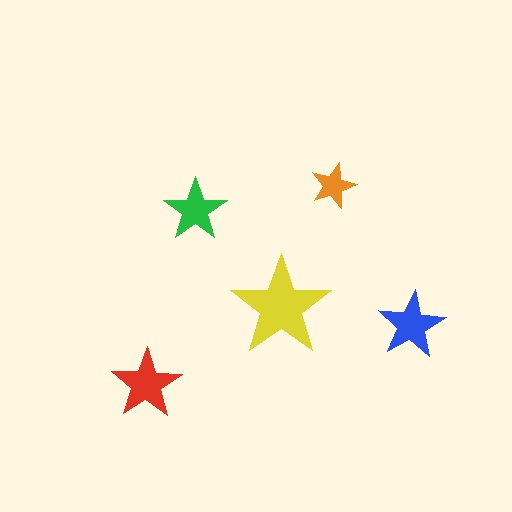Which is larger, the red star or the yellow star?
The yellow one.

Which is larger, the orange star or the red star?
The red one.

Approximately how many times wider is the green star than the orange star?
About 1.5 times wider.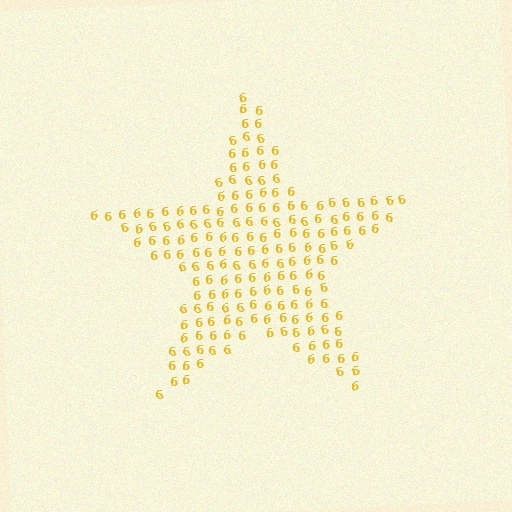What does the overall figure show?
The overall figure shows a star.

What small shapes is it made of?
It is made of small digit 6's.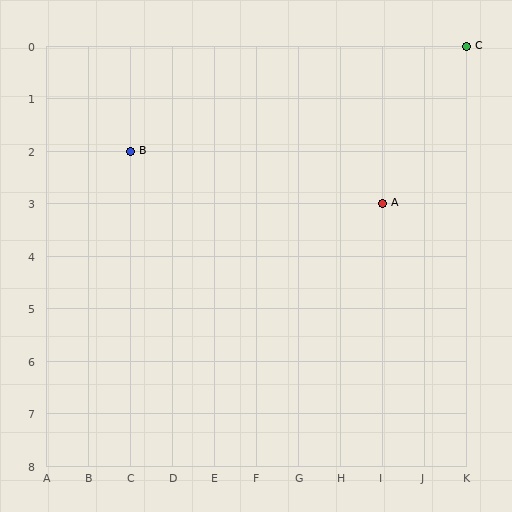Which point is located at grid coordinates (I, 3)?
Point A is at (I, 3).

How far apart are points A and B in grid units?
Points A and B are 6 columns and 1 row apart (about 6.1 grid units diagonally).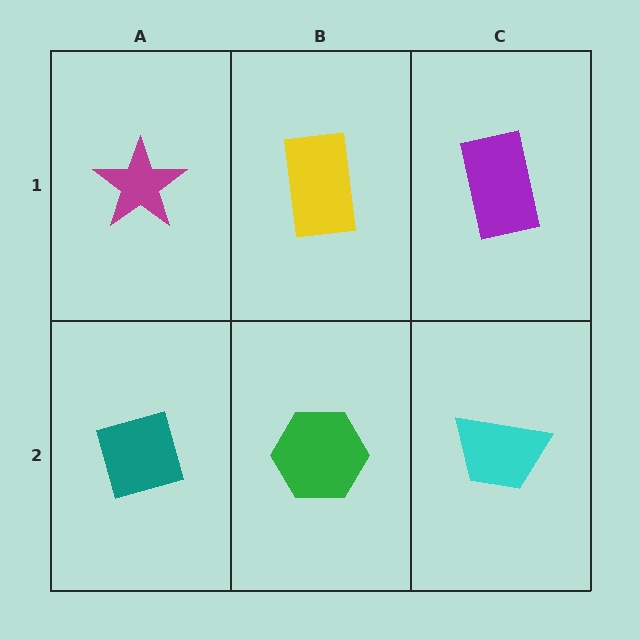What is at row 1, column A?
A magenta star.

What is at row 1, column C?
A purple rectangle.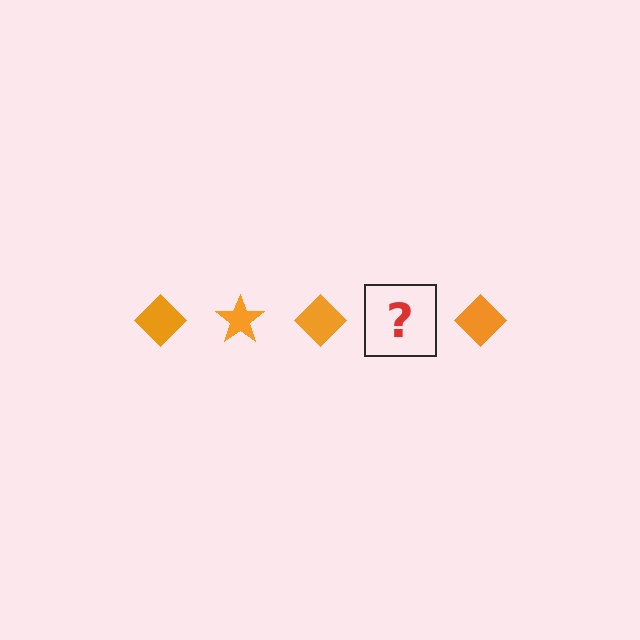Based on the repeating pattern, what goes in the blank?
The blank should be an orange star.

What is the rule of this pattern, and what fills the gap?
The rule is that the pattern cycles through diamond, star shapes in orange. The gap should be filled with an orange star.